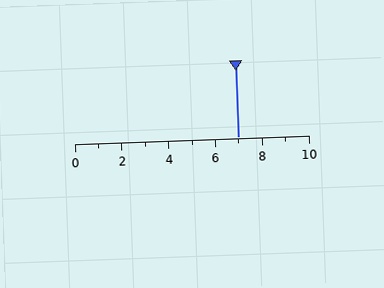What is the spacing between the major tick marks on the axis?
The major ticks are spaced 2 apart.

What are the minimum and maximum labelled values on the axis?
The axis runs from 0 to 10.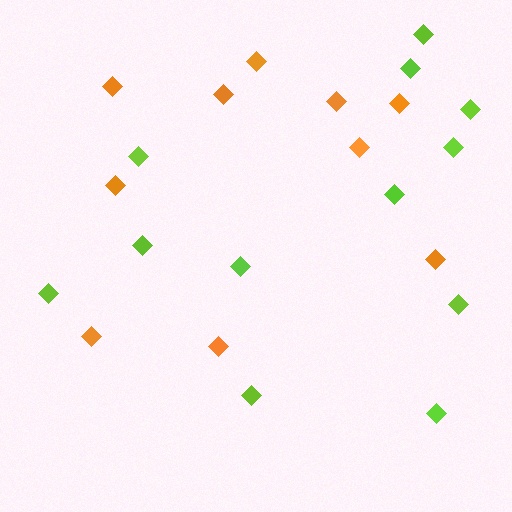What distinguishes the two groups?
There are 2 groups: one group of lime diamonds (12) and one group of orange diamonds (10).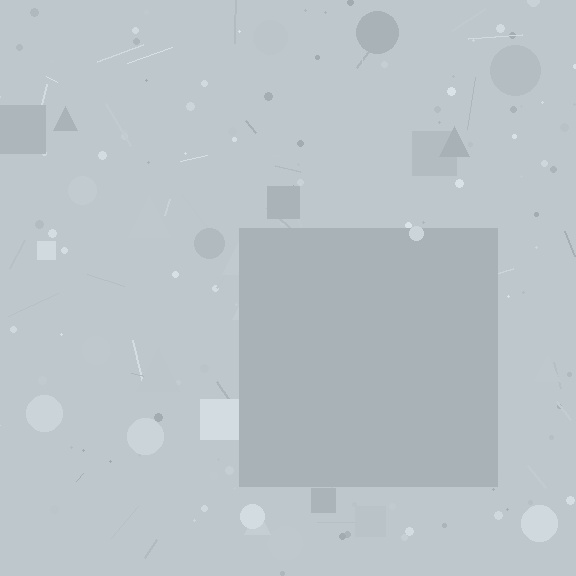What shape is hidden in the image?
A square is hidden in the image.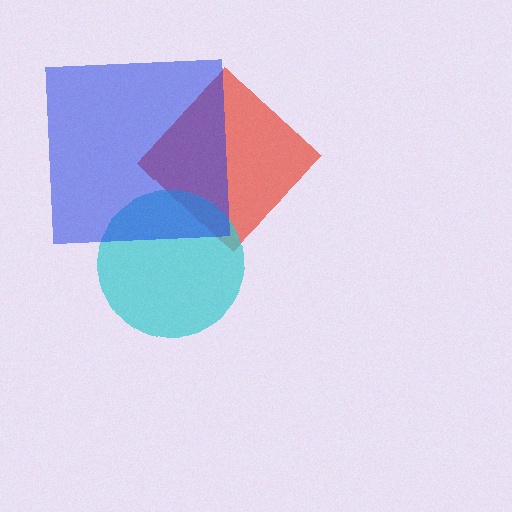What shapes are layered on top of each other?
The layered shapes are: a red diamond, a cyan circle, a blue square.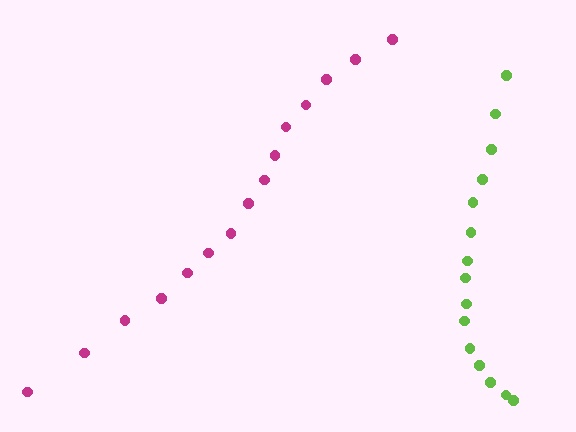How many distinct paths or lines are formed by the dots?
There are 2 distinct paths.